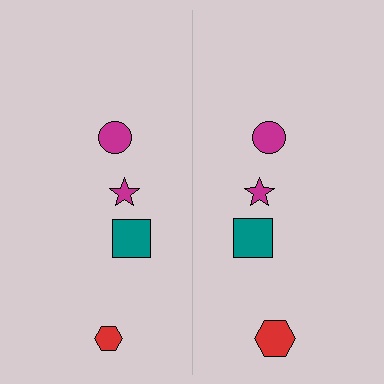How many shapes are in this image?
There are 8 shapes in this image.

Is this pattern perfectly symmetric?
No, the pattern is not perfectly symmetric. The red hexagon on the right side has a different size than its mirror counterpart.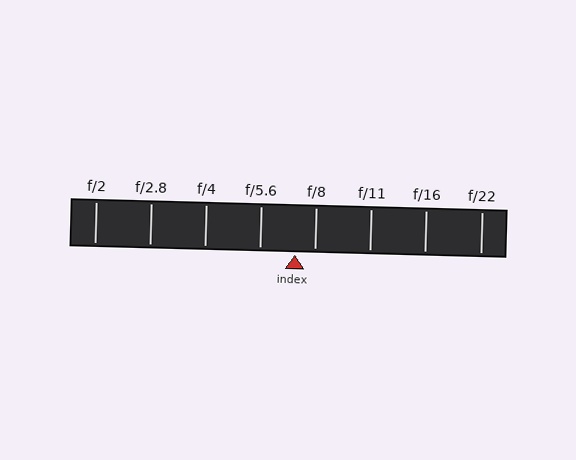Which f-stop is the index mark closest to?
The index mark is closest to f/8.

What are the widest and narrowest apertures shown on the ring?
The widest aperture shown is f/2 and the narrowest is f/22.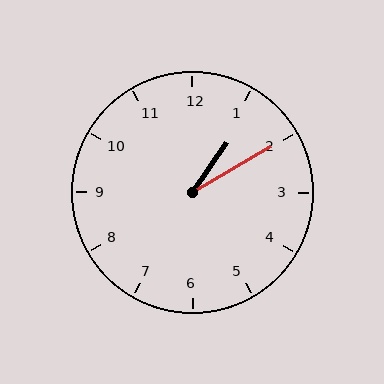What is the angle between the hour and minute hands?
Approximately 25 degrees.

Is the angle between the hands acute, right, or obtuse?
It is acute.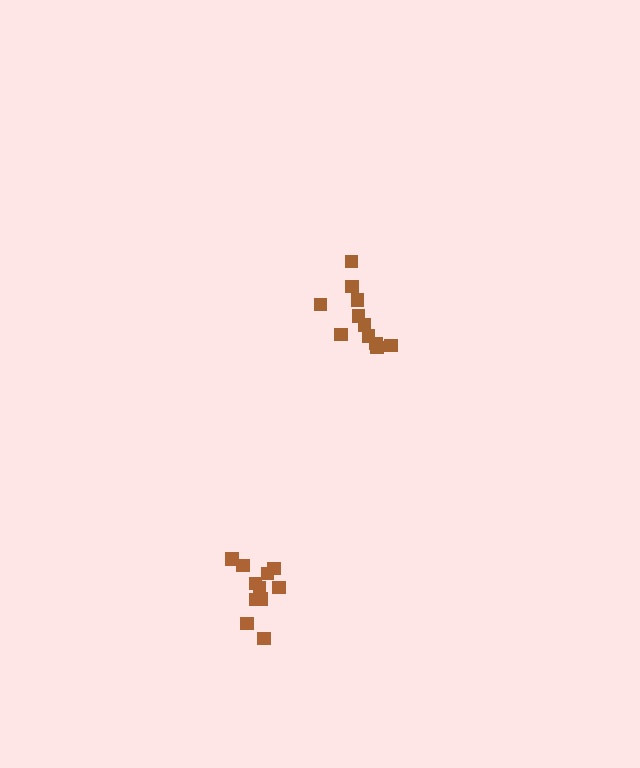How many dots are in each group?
Group 1: 11 dots, Group 2: 11 dots (22 total).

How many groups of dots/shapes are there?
There are 2 groups.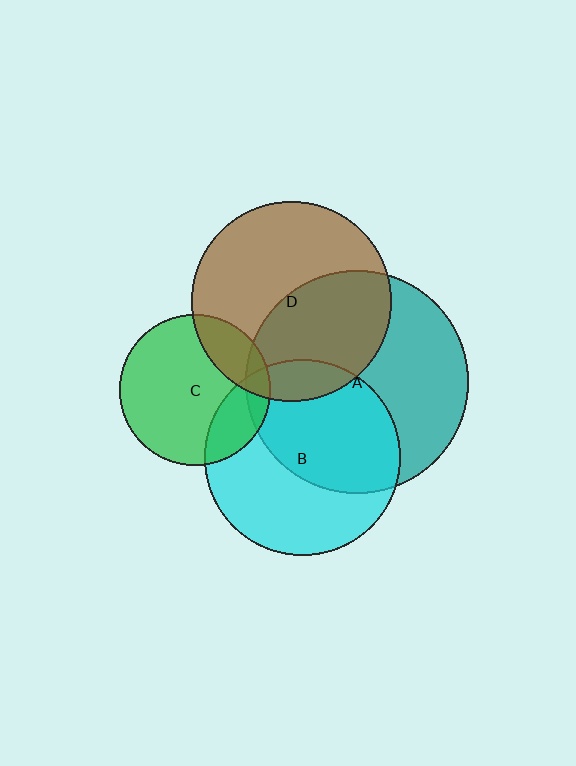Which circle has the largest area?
Circle A (teal).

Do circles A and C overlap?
Yes.